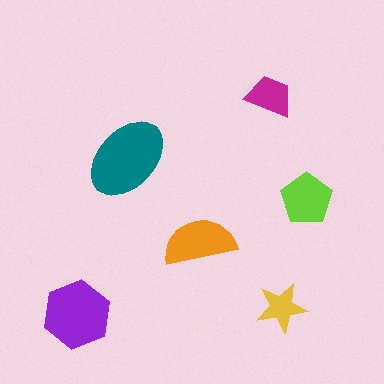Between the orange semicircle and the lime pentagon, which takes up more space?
The orange semicircle.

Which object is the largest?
The teal ellipse.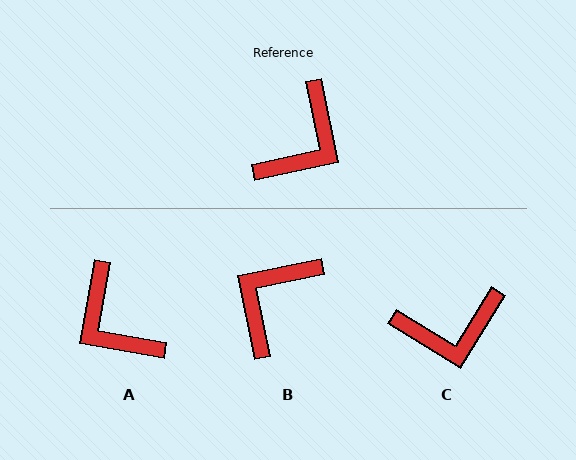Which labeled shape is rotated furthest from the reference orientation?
B, about 179 degrees away.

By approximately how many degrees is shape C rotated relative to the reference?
Approximately 43 degrees clockwise.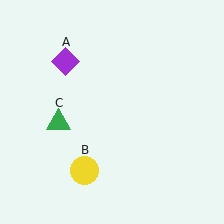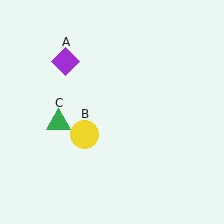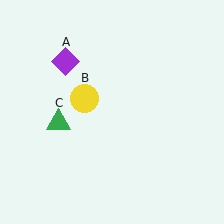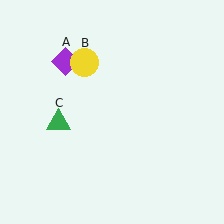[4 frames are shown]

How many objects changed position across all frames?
1 object changed position: yellow circle (object B).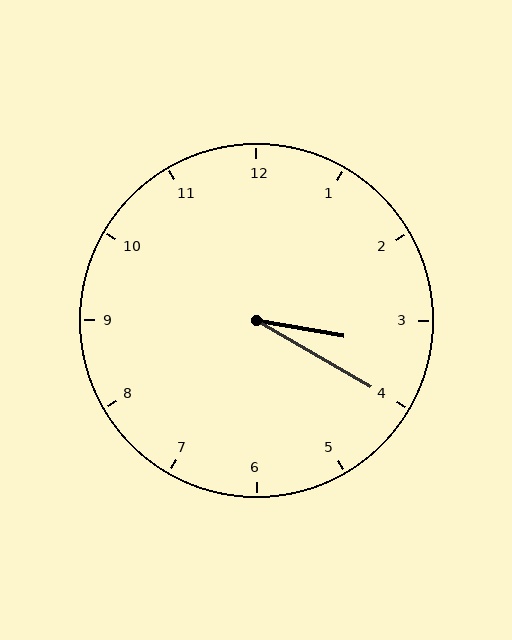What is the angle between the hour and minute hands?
Approximately 20 degrees.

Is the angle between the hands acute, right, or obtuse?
It is acute.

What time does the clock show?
3:20.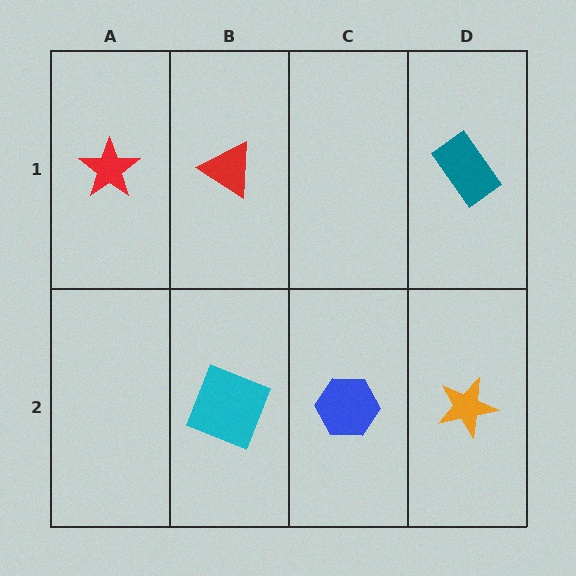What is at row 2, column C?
A blue hexagon.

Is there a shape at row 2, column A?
No, that cell is empty.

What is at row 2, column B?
A cyan square.